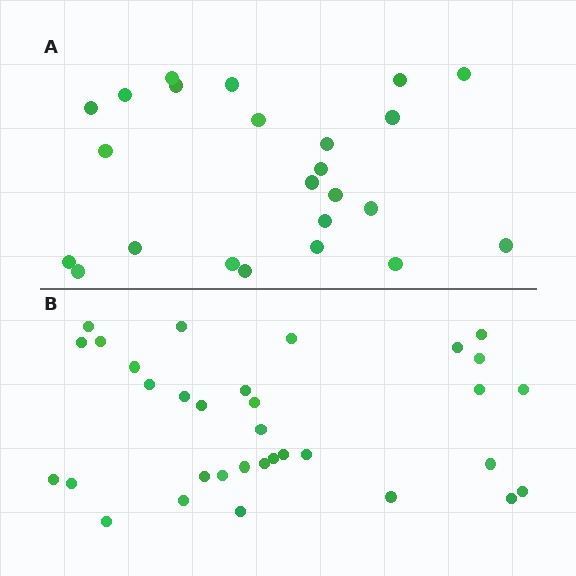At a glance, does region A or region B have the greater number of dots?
Region B (the bottom region) has more dots.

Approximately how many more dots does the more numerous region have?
Region B has roughly 8 or so more dots than region A.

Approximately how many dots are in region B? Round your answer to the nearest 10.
About 30 dots. (The exact count is 33, which rounds to 30.)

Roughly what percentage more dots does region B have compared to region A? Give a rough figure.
About 40% more.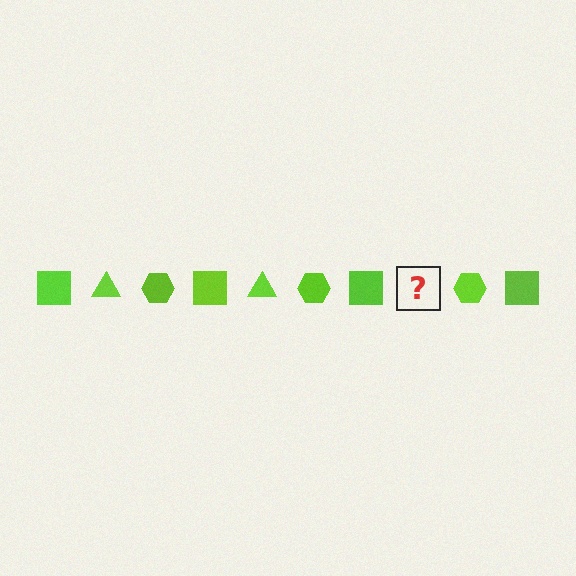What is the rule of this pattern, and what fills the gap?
The rule is that the pattern cycles through square, triangle, hexagon shapes in lime. The gap should be filled with a lime triangle.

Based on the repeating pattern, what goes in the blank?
The blank should be a lime triangle.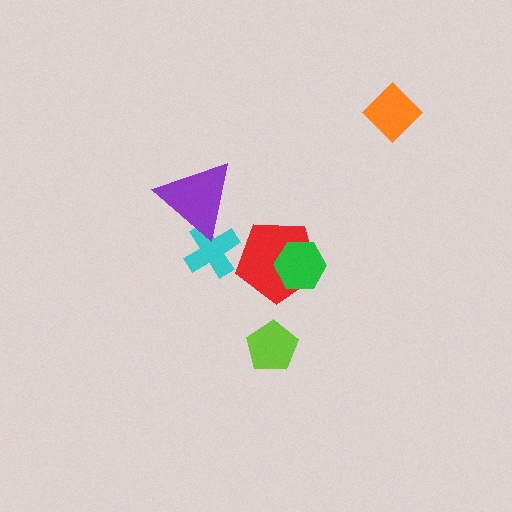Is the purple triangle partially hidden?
No, no other shape covers it.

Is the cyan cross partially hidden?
Yes, it is partially covered by another shape.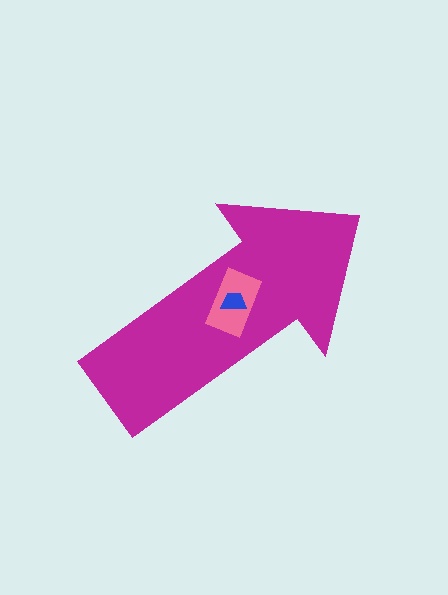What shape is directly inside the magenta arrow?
The pink rectangle.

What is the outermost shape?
The magenta arrow.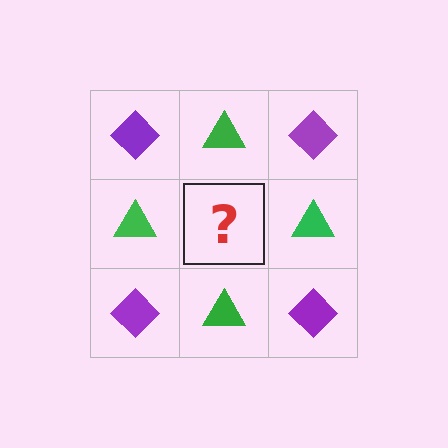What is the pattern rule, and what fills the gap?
The rule is that it alternates purple diamond and green triangle in a checkerboard pattern. The gap should be filled with a purple diamond.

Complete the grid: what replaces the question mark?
The question mark should be replaced with a purple diamond.